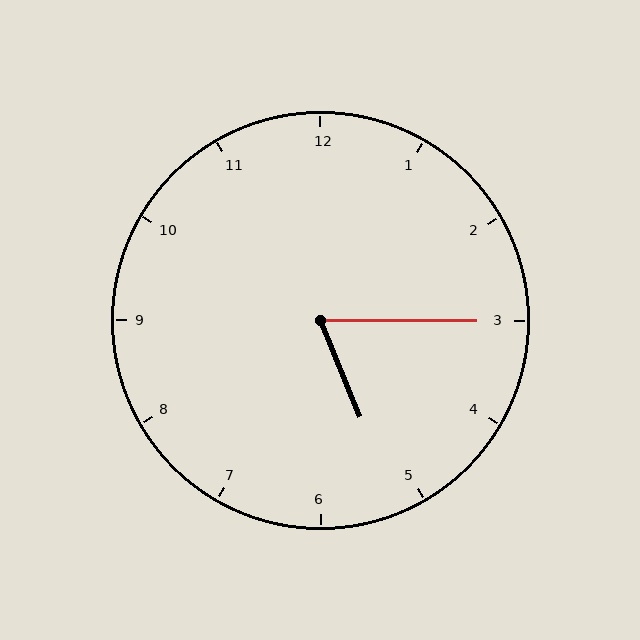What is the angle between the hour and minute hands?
Approximately 68 degrees.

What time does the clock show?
5:15.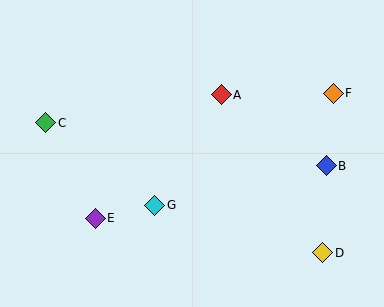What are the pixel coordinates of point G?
Point G is at (155, 205).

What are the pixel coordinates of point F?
Point F is at (333, 93).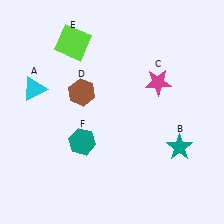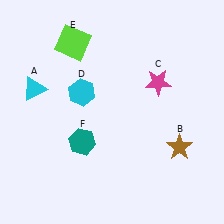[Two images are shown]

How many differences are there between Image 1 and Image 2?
There are 2 differences between the two images.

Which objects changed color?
B changed from teal to brown. D changed from brown to cyan.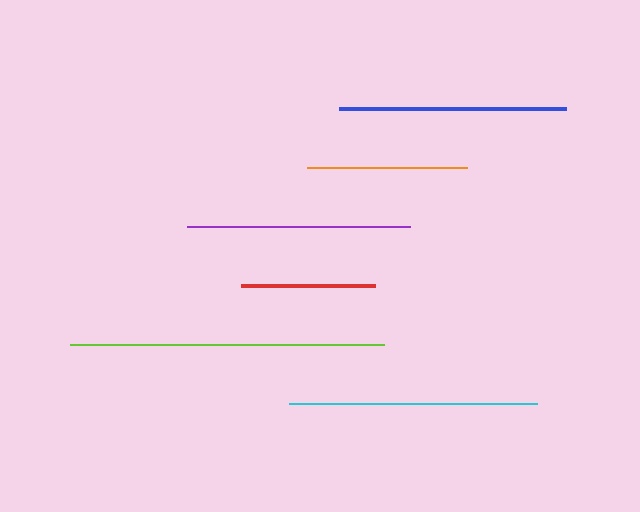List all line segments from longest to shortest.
From longest to shortest: lime, cyan, blue, purple, orange, red.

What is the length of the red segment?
The red segment is approximately 133 pixels long.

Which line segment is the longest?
The lime line is the longest at approximately 313 pixels.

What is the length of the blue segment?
The blue segment is approximately 227 pixels long.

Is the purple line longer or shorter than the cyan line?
The cyan line is longer than the purple line.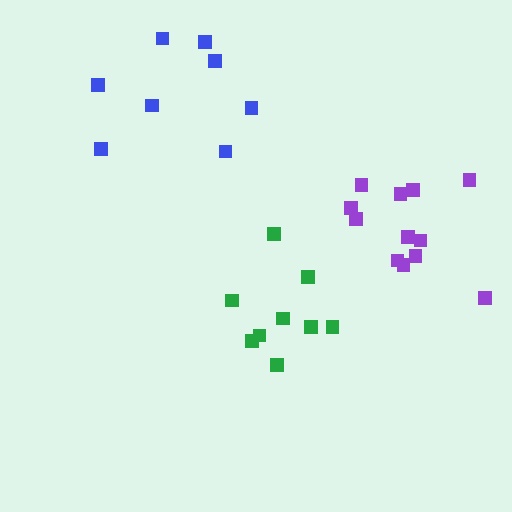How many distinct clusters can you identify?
There are 3 distinct clusters.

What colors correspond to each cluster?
The clusters are colored: purple, blue, green.